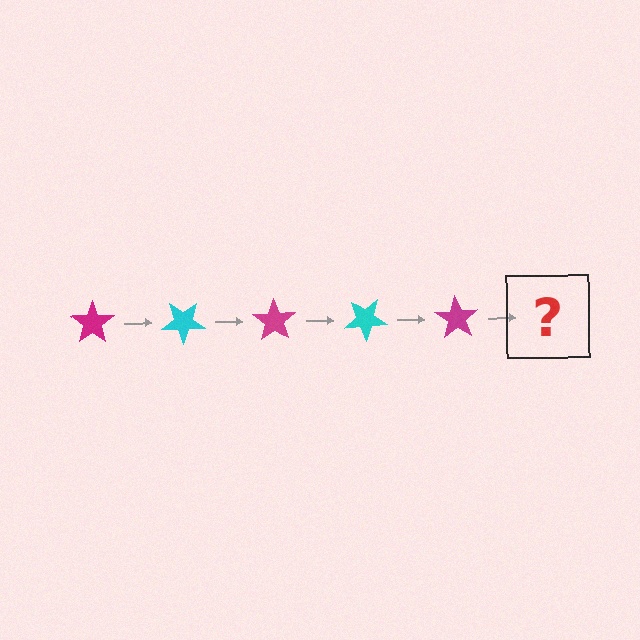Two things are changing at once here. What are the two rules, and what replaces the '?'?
The two rules are that it rotates 35 degrees each step and the color cycles through magenta and cyan. The '?' should be a cyan star, rotated 175 degrees from the start.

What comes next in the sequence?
The next element should be a cyan star, rotated 175 degrees from the start.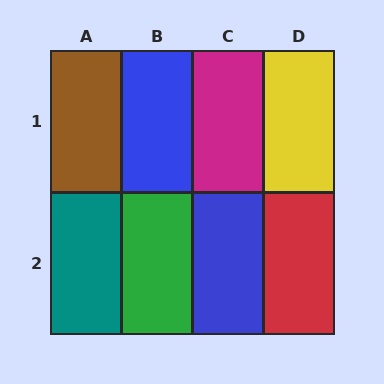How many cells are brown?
1 cell is brown.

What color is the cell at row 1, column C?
Magenta.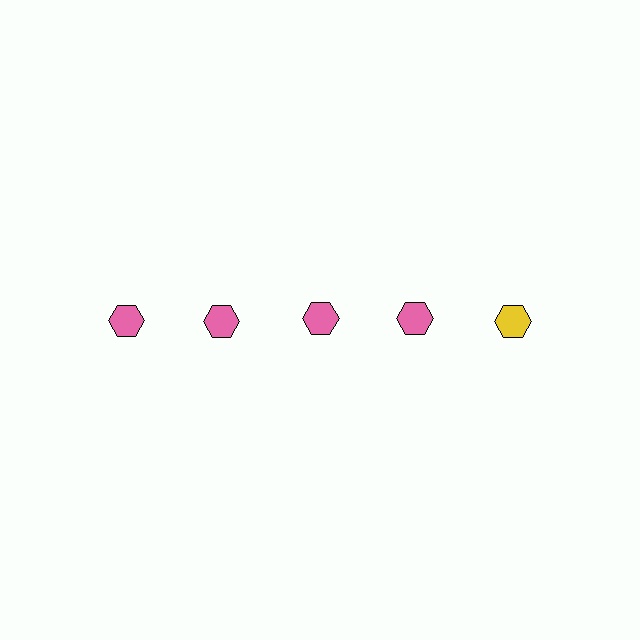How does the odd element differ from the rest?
It has a different color: yellow instead of pink.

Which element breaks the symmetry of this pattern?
The yellow hexagon in the top row, rightmost column breaks the symmetry. All other shapes are pink hexagons.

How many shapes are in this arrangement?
There are 5 shapes arranged in a grid pattern.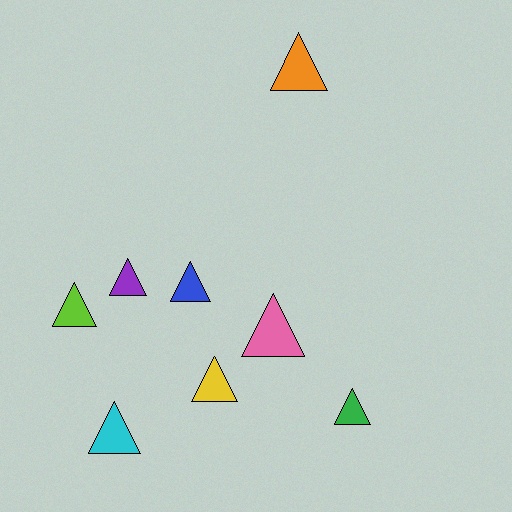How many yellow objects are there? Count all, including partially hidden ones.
There is 1 yellow object.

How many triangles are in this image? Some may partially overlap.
There are 8 triangles.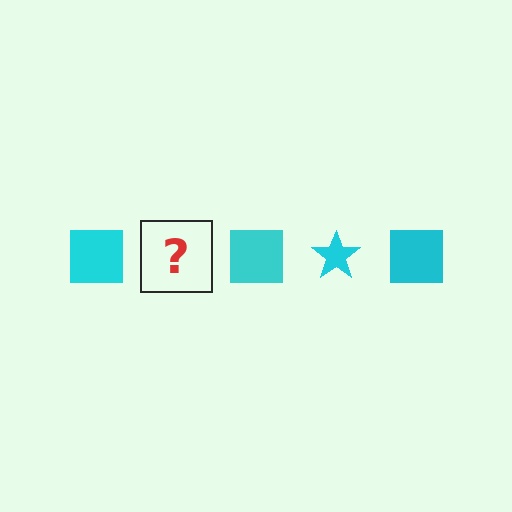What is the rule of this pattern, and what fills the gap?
The rule is that the pattern cycles through square, star shapes in cyan. The gap should be filled with a cyan star.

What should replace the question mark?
The question mark should be replaced with a cyan star.